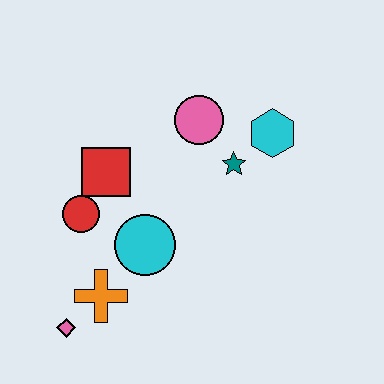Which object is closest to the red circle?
The red square is closest to the red circle.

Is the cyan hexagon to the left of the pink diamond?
No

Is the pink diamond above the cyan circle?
No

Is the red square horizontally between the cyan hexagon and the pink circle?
No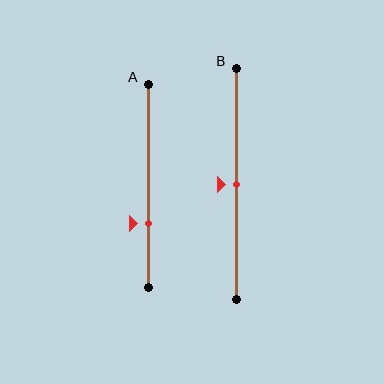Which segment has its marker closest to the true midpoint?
Segment B has its marker closest to the true midpoint.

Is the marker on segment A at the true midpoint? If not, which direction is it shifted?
No, the marker on segment A is shifted downward by about 18% of the segment length.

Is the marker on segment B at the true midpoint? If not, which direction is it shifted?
Yes, the marker on segment B is at the true midpoint.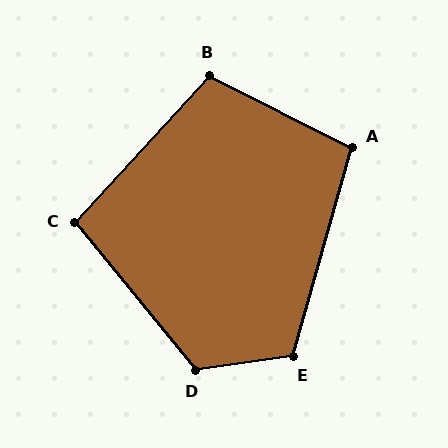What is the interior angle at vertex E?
Approximately 114 degrees (obtuse).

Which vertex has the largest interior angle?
D, at approximately 121 degrees.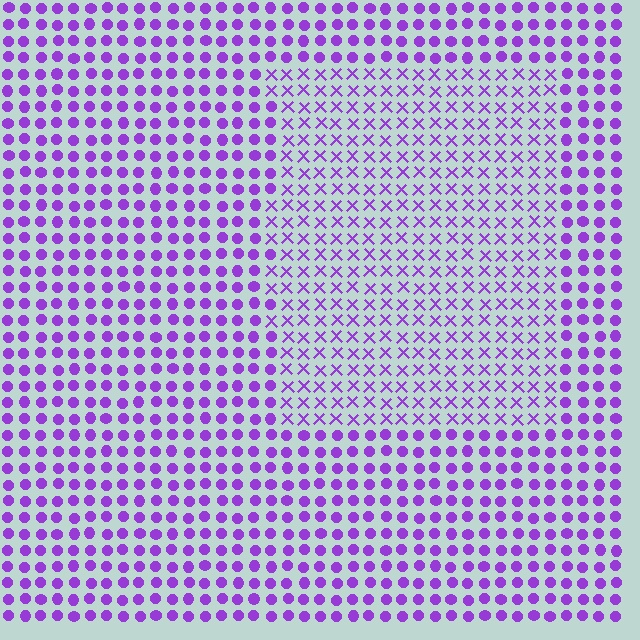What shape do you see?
I see a rectangle.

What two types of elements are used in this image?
The image uses X marks inside the rectangle region and circles outside it.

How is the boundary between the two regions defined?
The boundary is defined by a change in element shape: X marks inside vs. circles outside. All elements share the same color and spacing.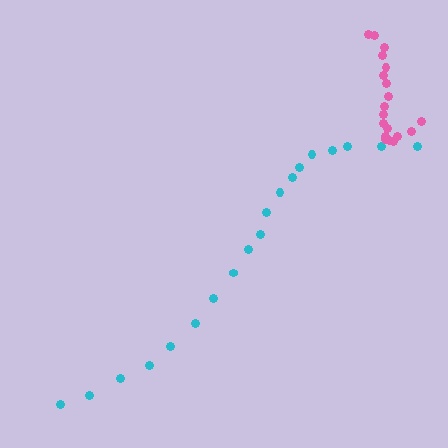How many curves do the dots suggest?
There are 2 distinct paths.